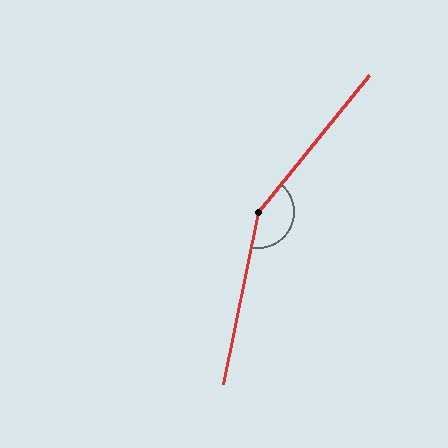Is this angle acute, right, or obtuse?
It is obtuse.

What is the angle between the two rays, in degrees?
Approximately 152 degrees.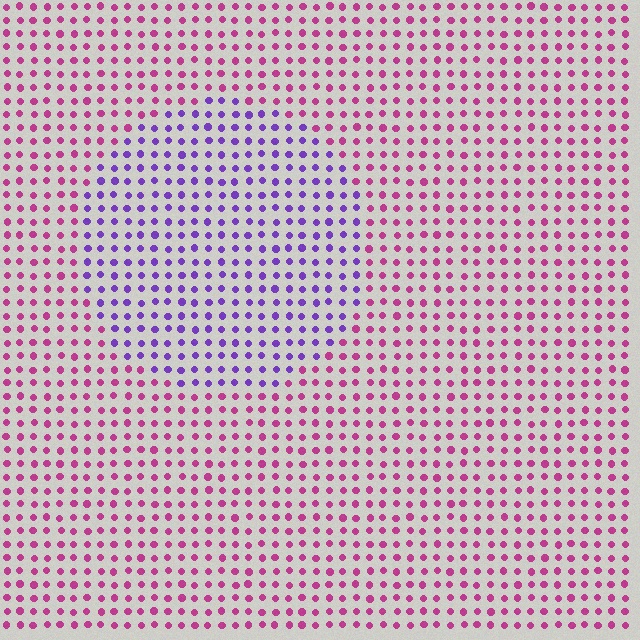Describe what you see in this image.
The image is filled with small magenta elements in a uniform arrangement. A circle-shaped region is visible where the elements are tinted to a slightly different hue, forming a subtle color boundary.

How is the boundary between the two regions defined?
The boundary is defined purely by a slight shift in hue (about 53 degrees). Spacing, size, and orientation are identical on both sides.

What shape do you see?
I see a circle.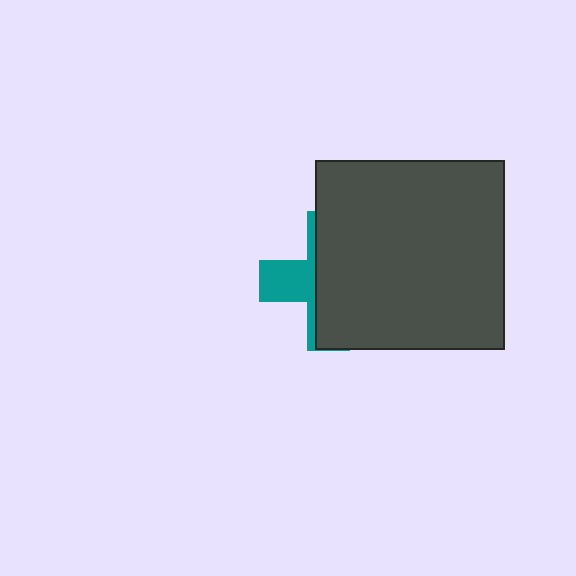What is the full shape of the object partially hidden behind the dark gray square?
The partially hidden object is a teal cross.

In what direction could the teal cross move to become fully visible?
The teal cross could move left. That would shift it out from behind the dark gray square entirely.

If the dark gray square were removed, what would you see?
You would see the complete teal cross.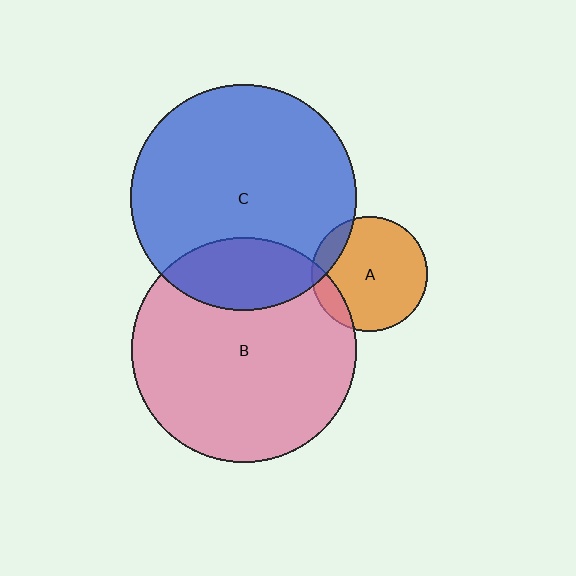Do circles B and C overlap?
Yes.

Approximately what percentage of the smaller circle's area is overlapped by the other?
Approximately 20%.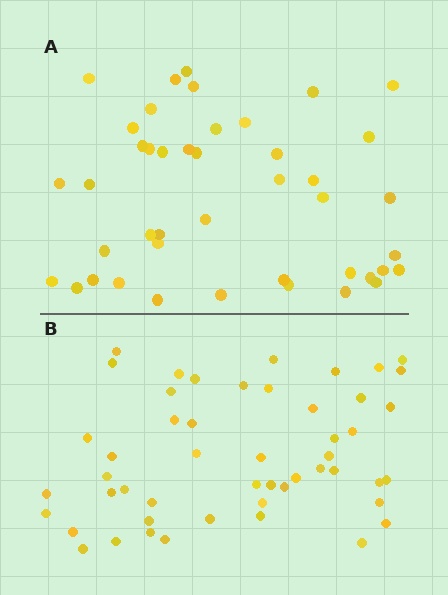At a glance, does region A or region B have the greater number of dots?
Region B (the bottom region) has more dots.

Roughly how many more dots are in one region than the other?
Region B has roughly 8 or so more dots than region A.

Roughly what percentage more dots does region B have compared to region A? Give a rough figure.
About 15% more.